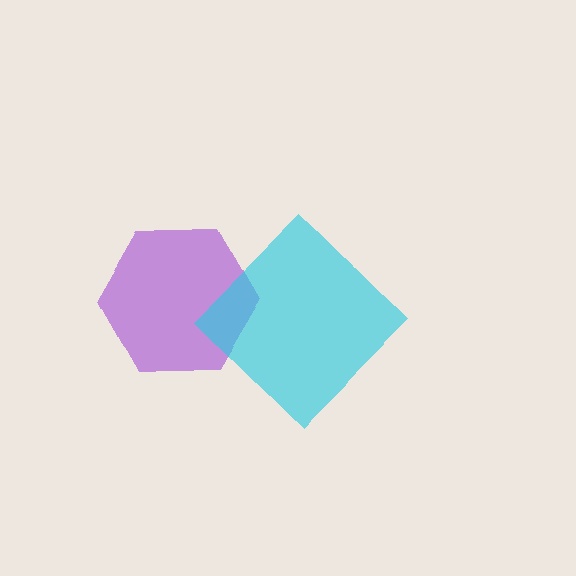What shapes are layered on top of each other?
The layered shapes are: a purple hexagon, a cyan diamond.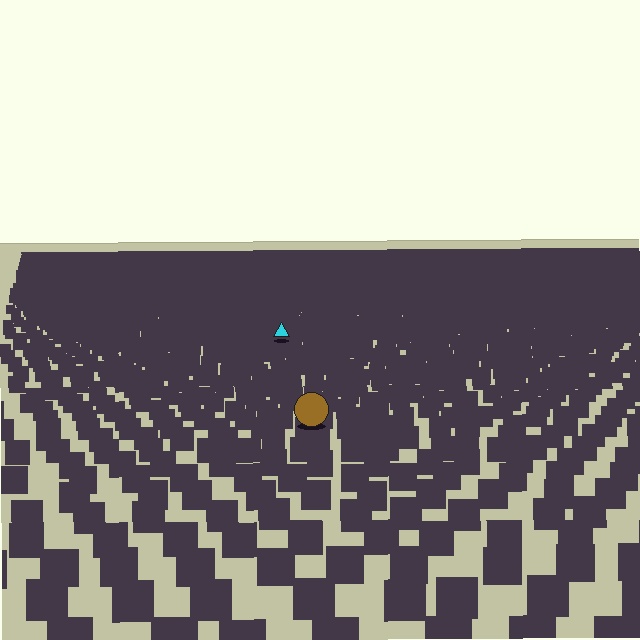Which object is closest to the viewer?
The brown circle is closest. The texture marks near it are larger and more spread out.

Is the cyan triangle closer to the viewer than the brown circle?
No. The brown circle is closer — you can tell from the texture gradient: the ground texture is coarser near it.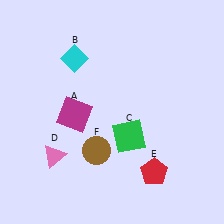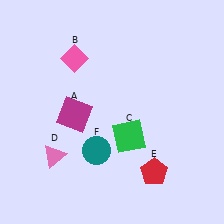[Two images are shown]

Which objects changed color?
B changed from cyan to pink. F changed from brown to teal.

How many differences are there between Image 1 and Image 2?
There are 2 differences between the two images.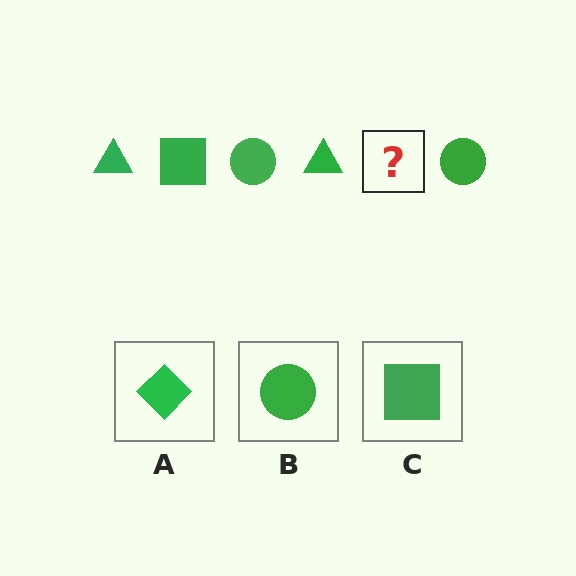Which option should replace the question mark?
Option C.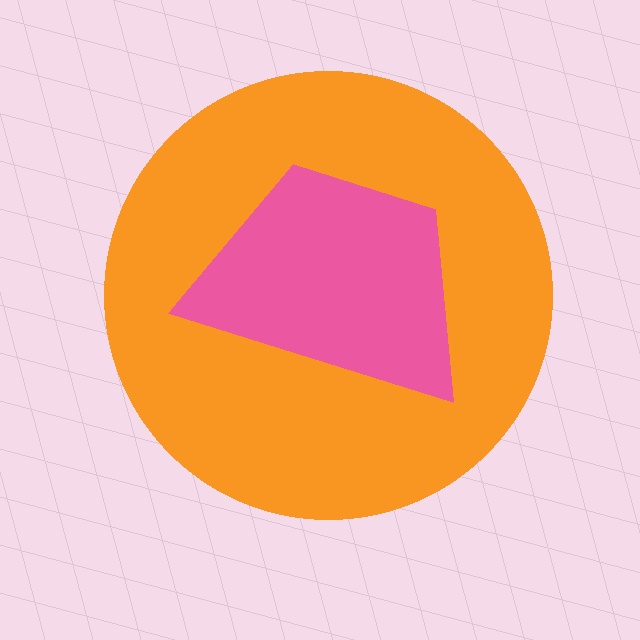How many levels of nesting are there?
2.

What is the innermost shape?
The pink trapezoid.